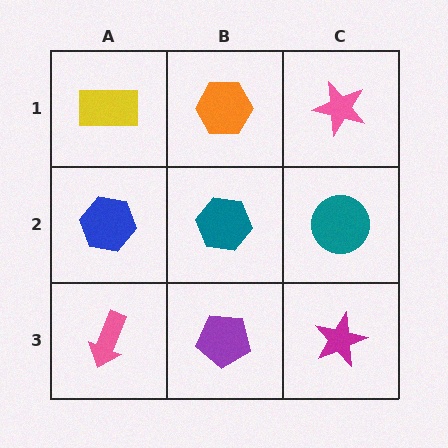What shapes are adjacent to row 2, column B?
An orange hexagon (row 1, column B), a purple pentagon (row 3, column B), a blue hexagon (row 2, column A), a teal circle (row 2, column C).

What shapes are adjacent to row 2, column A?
A yellow rectangle (row 1, column A), a pink arrow (row 3, column A), a teal hexagon (row 2, column B).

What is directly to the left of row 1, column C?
An orange hexagon.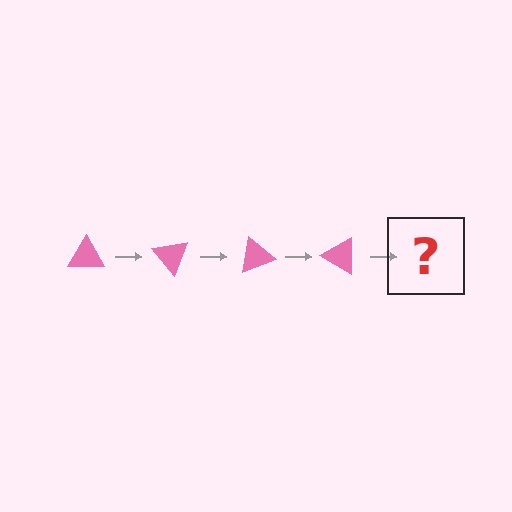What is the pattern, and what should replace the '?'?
The pattern is that the triangle rotates 50 degrees each step. The '?' should be a pink triangle rotated 200 degrees.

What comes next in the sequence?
The next element should be a pink triangle rotated 200 degrees.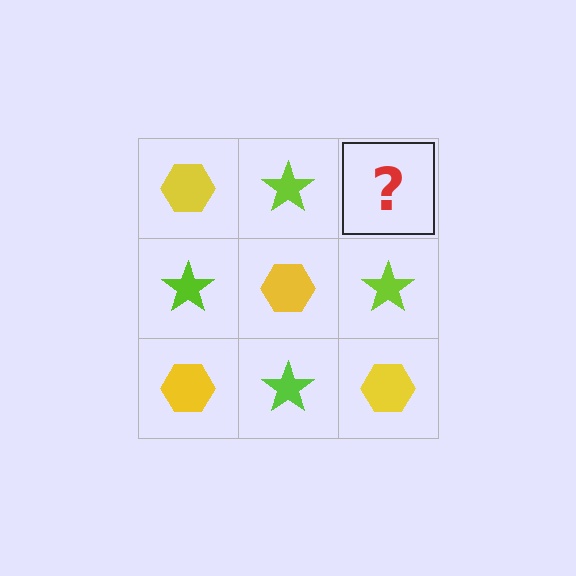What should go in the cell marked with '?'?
The missing cell should contain a yellow hexagon.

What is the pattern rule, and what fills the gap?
The rule is that it alternates yellow hexagon and lime star in a checkerboard pattern. The gap should be filled with a yellow hexagon.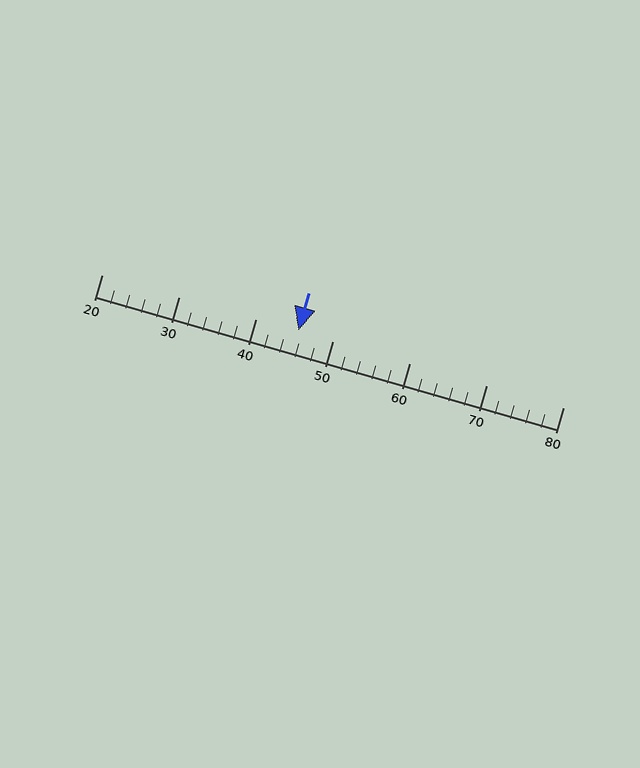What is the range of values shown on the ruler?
The ruler shows values from 20 to 80.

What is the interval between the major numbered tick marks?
The major tick marks are spaced 10 units apart.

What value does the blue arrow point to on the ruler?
The blue arrow points to approximately 46.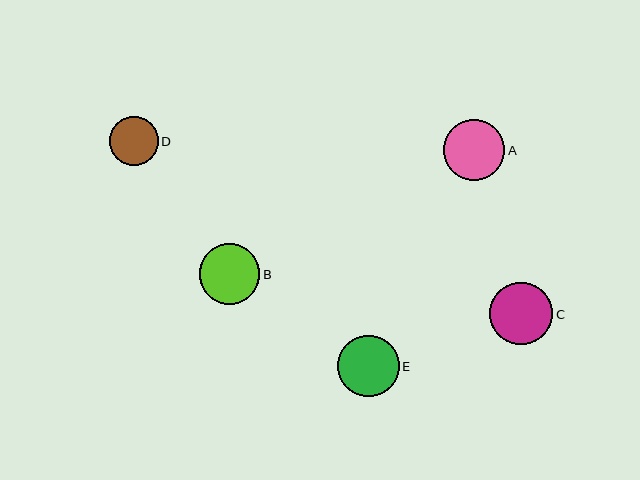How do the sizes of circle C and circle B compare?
Circle C and circle B are approximately the same size.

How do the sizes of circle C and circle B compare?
Circle C and circle B are approximately the same size.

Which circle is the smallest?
Circle D is the smallest with a size of approximately 49 pixels.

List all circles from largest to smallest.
From largest to smallest: C, E, A, B, D.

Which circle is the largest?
Circle C is the largest with a size of approximately 63 pixels.